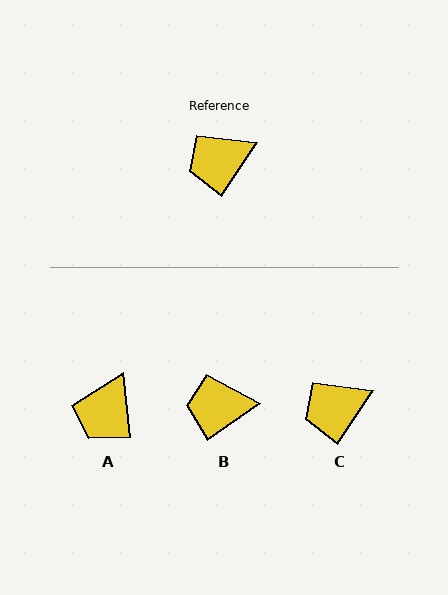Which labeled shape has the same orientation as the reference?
C.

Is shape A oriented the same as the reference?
No, it is off by about 39 degrees.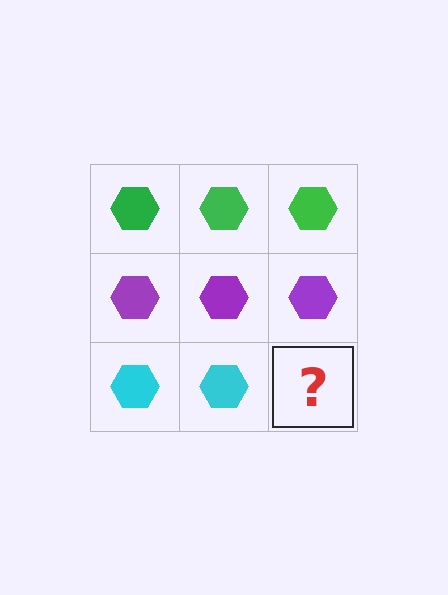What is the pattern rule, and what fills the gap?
The rule is that each row has a consistent color. The gap should be filled with a cyan hexagon.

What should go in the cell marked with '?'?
The missing cell should contain a cyan hexagon.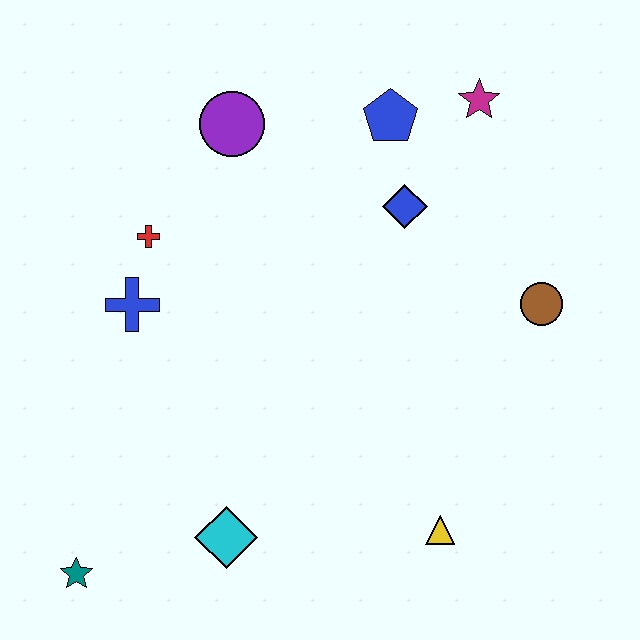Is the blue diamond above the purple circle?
No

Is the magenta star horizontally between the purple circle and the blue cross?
No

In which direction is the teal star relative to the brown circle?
The teal star is to the left of the brown circle.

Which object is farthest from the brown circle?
The teal star is farthest from the brown circle.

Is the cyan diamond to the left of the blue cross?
No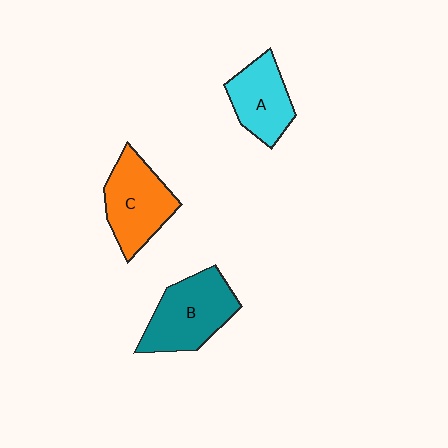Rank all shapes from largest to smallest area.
From largest to smallest: B (teal), C (orange), A (cyan).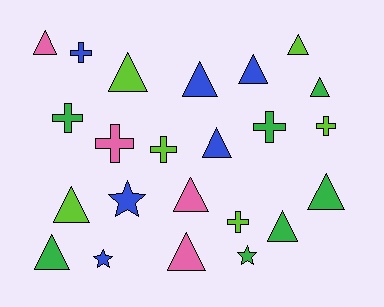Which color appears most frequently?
Green, with 7 objects.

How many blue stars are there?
There are 2 blue stars.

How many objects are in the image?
There are 23 objects.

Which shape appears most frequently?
Triangle, with 13 objects.